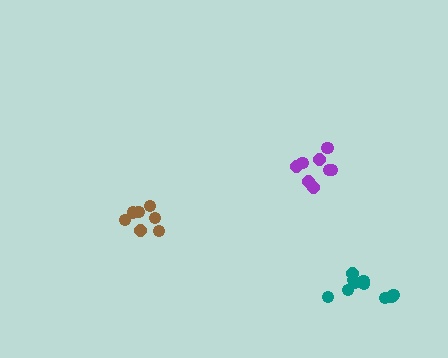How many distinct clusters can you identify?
There are 3 distinct clusters.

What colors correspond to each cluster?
The clusters are colored: brown, purple, teal.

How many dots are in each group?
Group 1: 7 dots, Group 2: 8 dots, Group 3: 10 dots (25 total).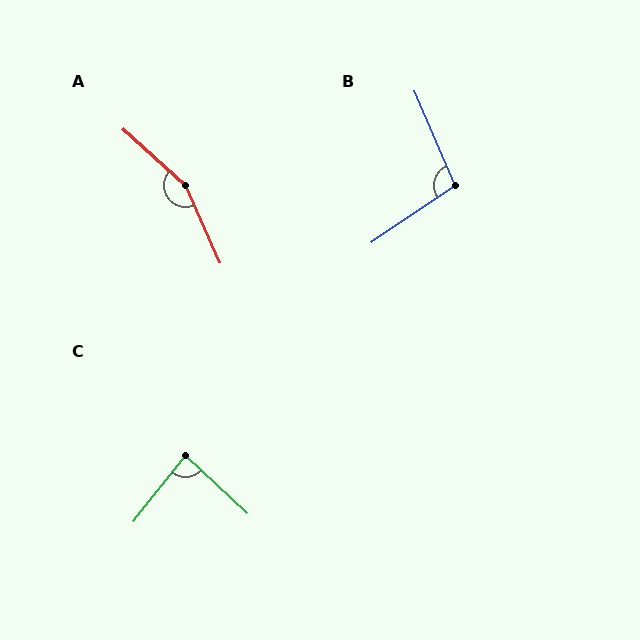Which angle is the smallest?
C, at approximately 85 degrees.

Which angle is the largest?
A, at approximately 156 degrees.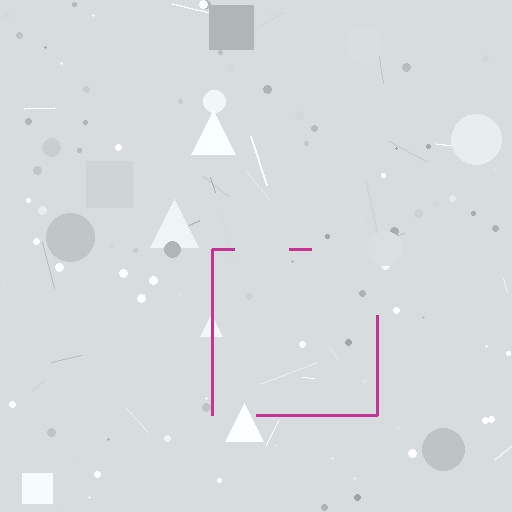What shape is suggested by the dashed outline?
The dashed outline suggests a square.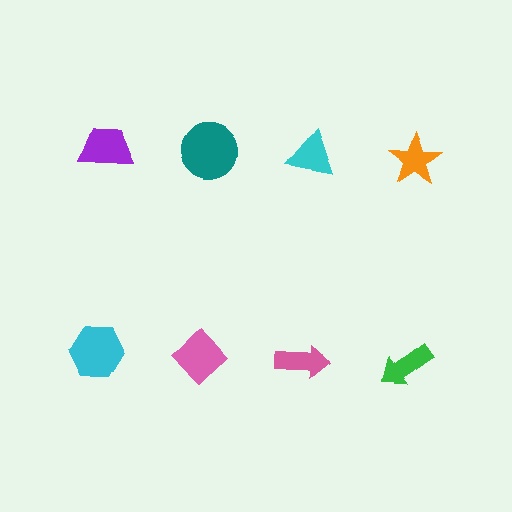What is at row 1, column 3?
A cyan triangle.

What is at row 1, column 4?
An orange star.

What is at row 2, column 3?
A pink arrow.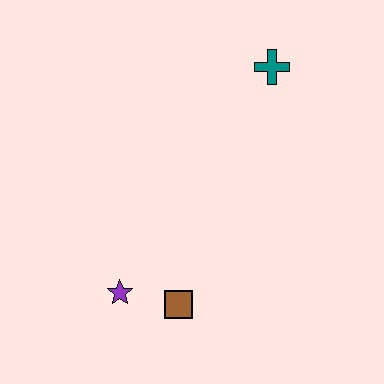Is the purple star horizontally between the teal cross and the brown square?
No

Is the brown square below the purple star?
Yes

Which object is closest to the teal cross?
The brown square is closest to the teal cross.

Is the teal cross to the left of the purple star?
No